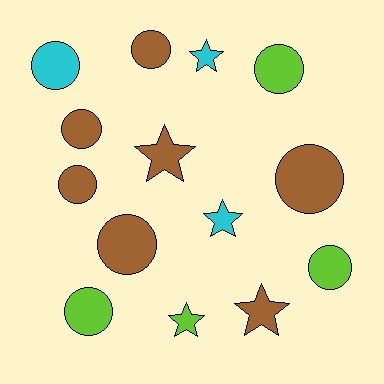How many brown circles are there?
There are 5 brown circles.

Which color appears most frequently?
Brown, with 7 objects.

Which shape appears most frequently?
Circle, with 9 objects.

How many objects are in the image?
There are 14 objects.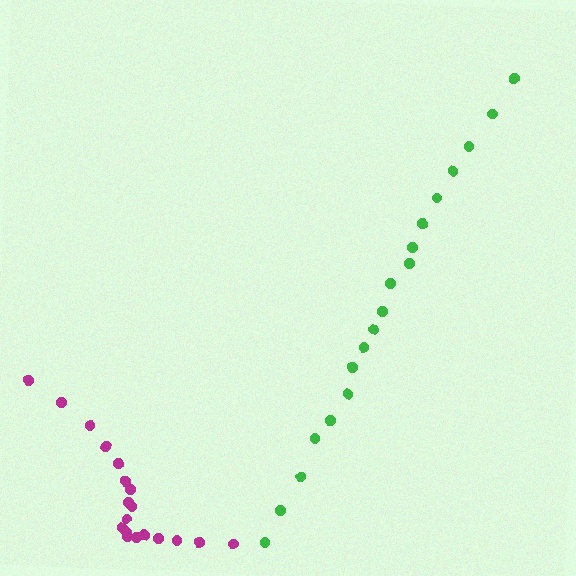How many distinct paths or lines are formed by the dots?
There are 2 distinct paths.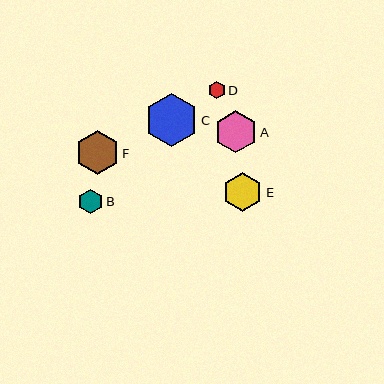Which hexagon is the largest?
Hexagon C is the largest with a size of approximately 53 pixels.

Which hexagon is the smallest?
Hexagon D is the smallest with a size of approximately 17 pixels.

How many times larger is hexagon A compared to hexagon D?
Hexagon A is approximately 2.5 times the size of hexagon D.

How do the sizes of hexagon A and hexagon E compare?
Hexagon A and hexagon E are approximately the same size.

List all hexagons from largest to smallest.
From largest to smallest: C, F, A, E, B, D.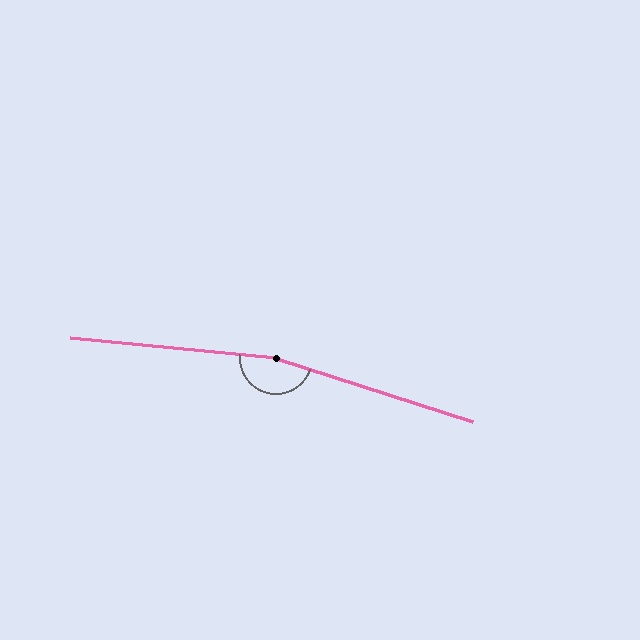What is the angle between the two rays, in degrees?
Approximately 168 degrees.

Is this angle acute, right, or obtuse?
It is obtuse.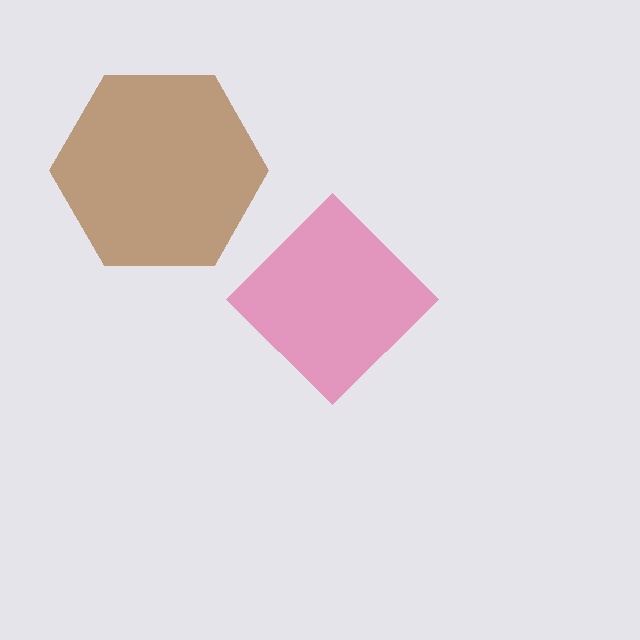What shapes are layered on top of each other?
The layered shapes are: a brown hexagon, a pink diamond.